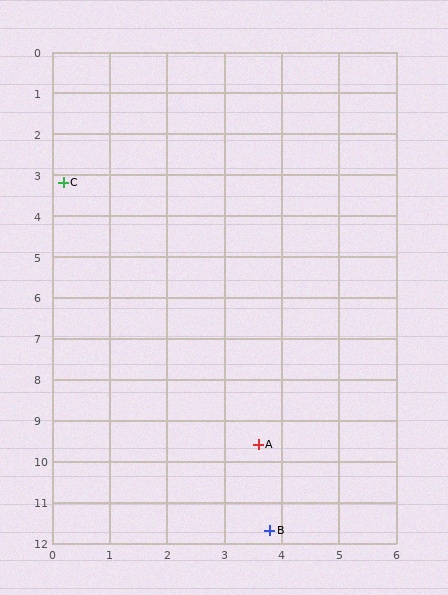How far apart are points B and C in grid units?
Points B and C are about 9.2 grid units apart.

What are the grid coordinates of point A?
Point A is at approximately (3.6, 9.6).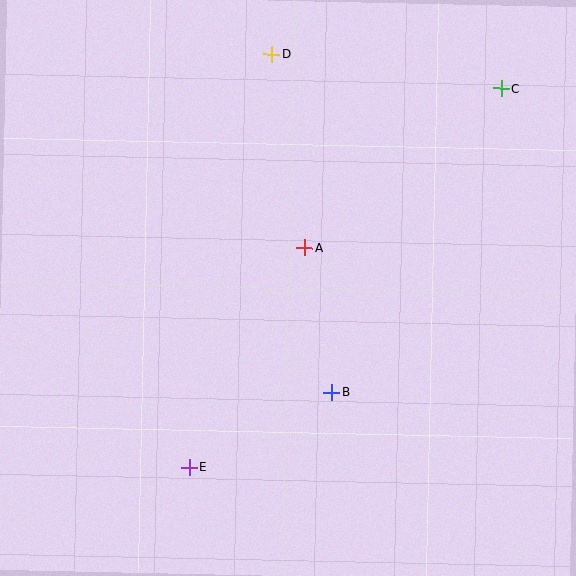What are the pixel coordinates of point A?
Point A is at (305, 248).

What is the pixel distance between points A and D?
The distance between A and D is 197 pixels.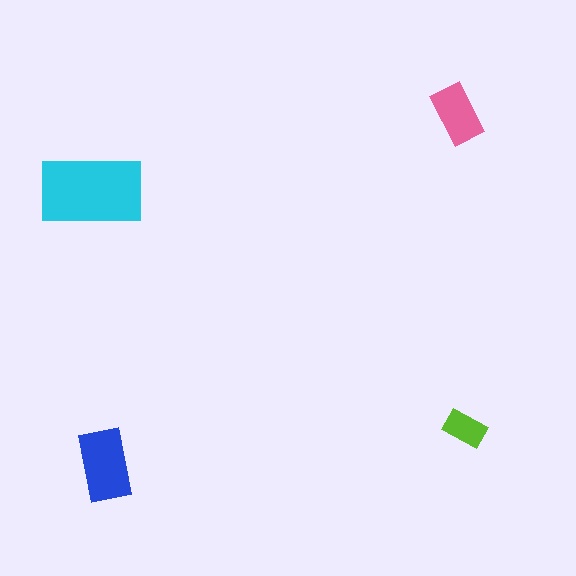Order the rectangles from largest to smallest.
the cyan one, the blue one, the pink one, the lime one.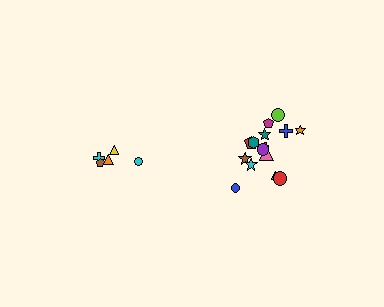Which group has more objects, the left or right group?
The right group.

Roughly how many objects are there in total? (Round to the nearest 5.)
Roughly 20 objects in total.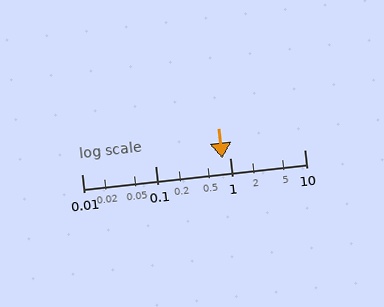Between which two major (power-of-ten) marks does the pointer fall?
The pointer is between 0.1 and 1.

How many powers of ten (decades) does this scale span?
The scale spans 3 decades, from 0.01 to 10.